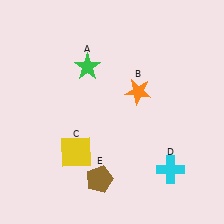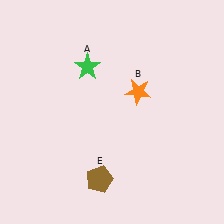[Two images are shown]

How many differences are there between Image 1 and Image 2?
There are 2 differences between the two images.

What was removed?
The cyan cross (D), the yellow square (C) were removed in Image 2.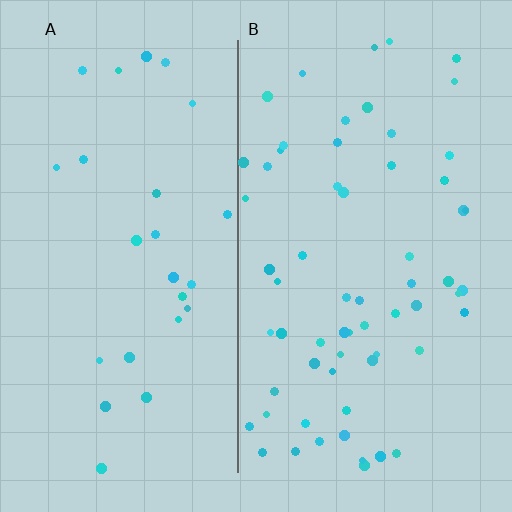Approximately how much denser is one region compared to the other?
Approximately 2.4× — region B over region A.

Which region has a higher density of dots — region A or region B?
B (the right).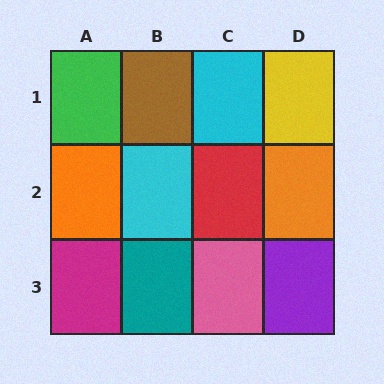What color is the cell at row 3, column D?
Purple.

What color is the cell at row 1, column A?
Green.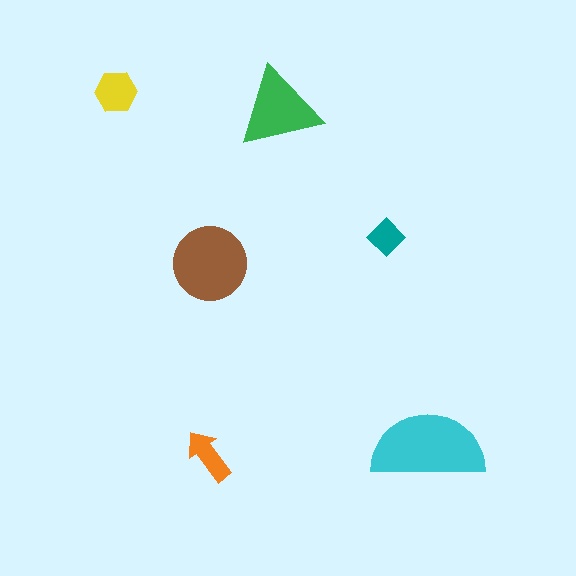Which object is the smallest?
The teal diamond.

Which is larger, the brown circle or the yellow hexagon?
The brown circle.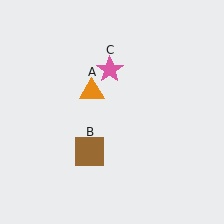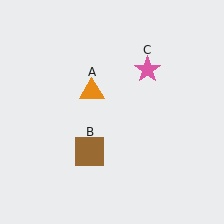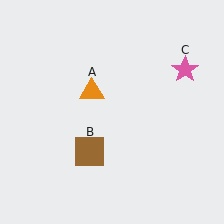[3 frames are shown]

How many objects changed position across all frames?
1 object changed position: pink star (object C).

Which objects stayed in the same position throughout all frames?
Orange triangle (object A) and brown square (object B) remained stationary.